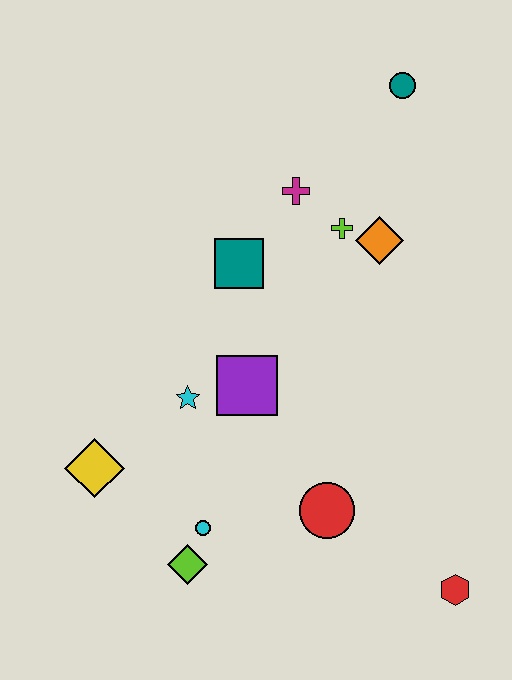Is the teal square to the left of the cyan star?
No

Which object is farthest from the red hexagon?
The teal circle is farthest from the red hexagon.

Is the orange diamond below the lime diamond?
No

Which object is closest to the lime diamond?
The cyan circle is closest to the lime diamond.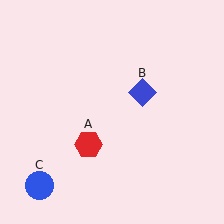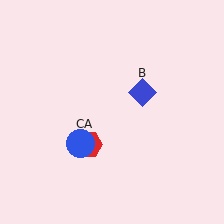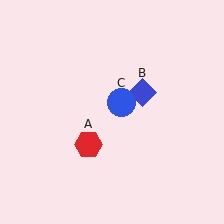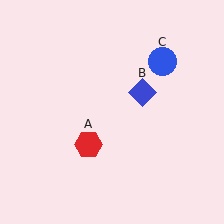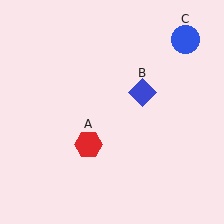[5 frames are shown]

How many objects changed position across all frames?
1 object changed position: blue circle (object C).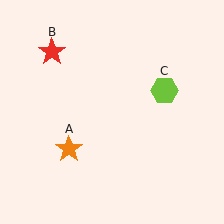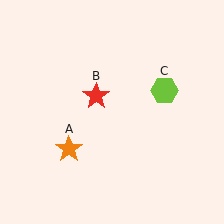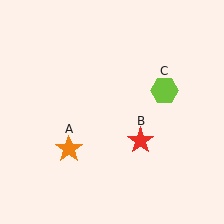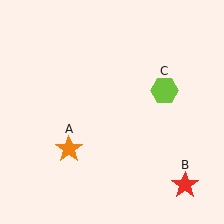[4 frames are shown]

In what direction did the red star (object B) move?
The red star (object B) moved down and to the right.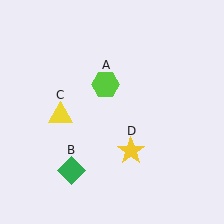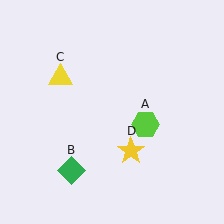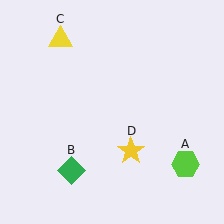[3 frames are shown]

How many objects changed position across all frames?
2 objects changed position: lime hexagon (object A), yellow triangle (object C).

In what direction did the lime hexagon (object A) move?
The lime hexagon (object A) moved down and to the right.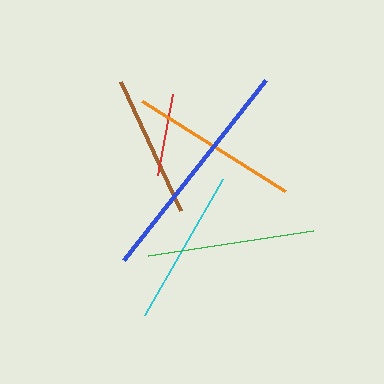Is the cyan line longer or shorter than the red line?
The cyan line is longer than the red line.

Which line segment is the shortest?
The red line is the shortest at approximately 83 pixels.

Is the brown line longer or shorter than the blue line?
The blue line is longer than the brown line.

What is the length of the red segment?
The red segment is approximately 83 pixels long.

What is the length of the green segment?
The green segment is approximately 167 pixels long.